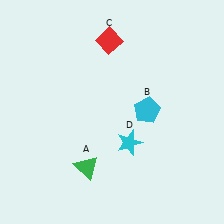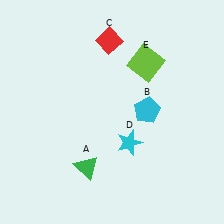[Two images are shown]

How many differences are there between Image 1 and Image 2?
There is 1 difference between the two images.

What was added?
A lime square (E) was added in Image 2.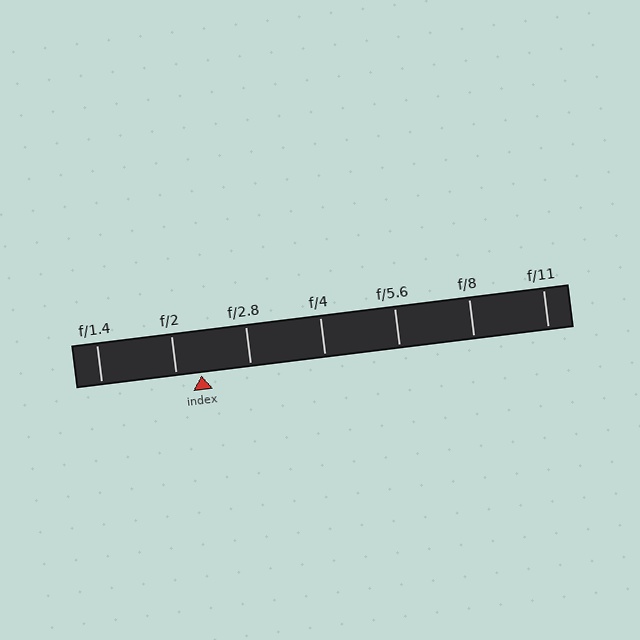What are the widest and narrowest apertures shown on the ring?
The widest aperture shown is f/1.4 and the narrowest is f/11.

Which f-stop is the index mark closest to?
The index mark is closest to f/2.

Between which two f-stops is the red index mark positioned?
The index mark is between f/2 and f/2.8.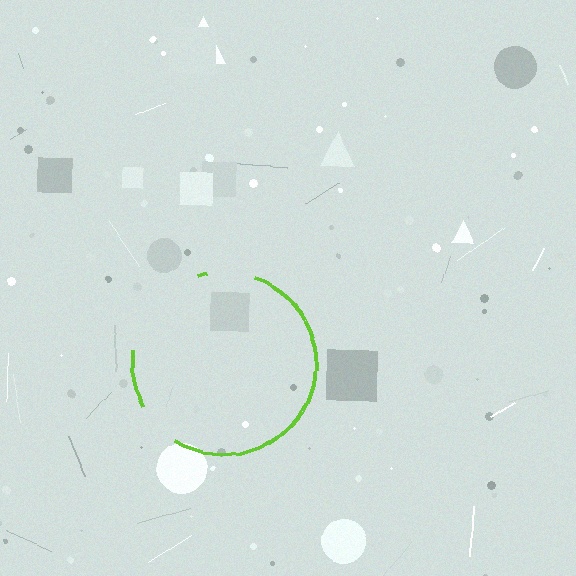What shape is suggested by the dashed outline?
The dashed outline suggests a circle.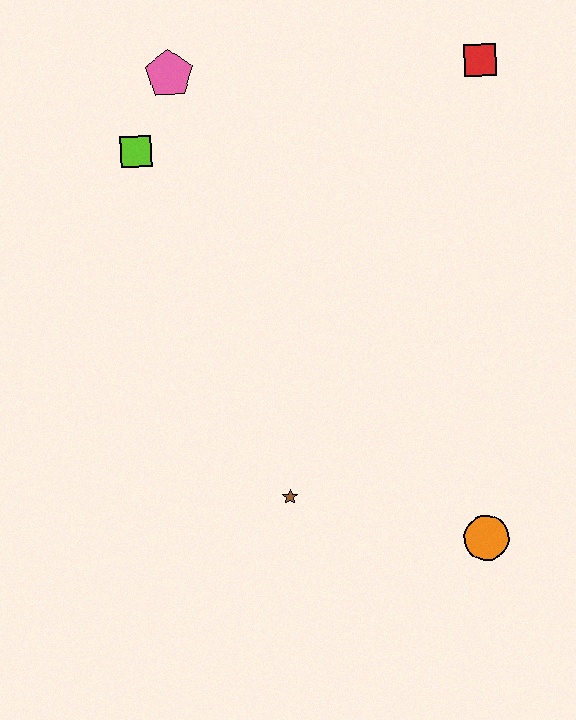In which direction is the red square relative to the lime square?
The red square is to the right of the lime square.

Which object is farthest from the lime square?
The orange circle is farthest from the lime square.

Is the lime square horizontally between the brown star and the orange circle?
No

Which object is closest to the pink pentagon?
The lime square is closest to the pink pentagon.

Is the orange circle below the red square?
Yes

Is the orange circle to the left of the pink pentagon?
No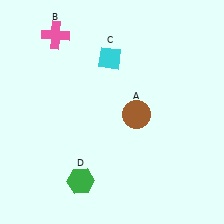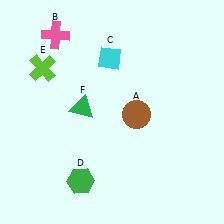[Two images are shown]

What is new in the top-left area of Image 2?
A green triangle (F) was added in the top-left area of Image 2.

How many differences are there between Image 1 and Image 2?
There are 2 differences between the two images.